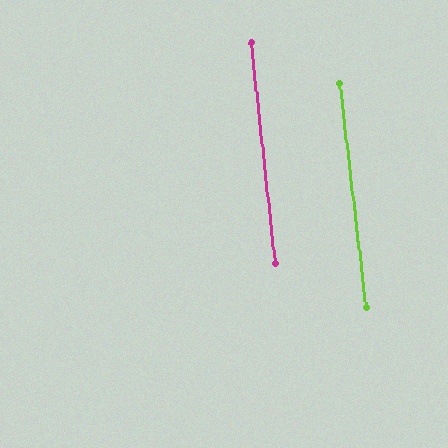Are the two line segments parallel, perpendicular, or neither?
Parallel — their directions differ by only 0.4°.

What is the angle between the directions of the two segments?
Approximately 0 degrees.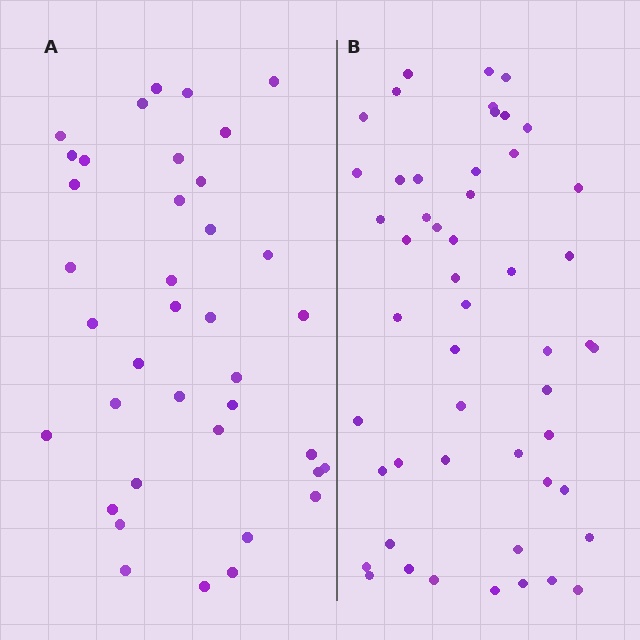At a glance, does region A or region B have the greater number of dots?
Region B (the right region) has more dots.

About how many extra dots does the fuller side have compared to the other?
Region B has approximately 15 more dots than region A.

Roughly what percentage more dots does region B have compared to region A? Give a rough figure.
About 35% more.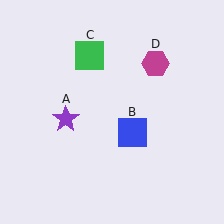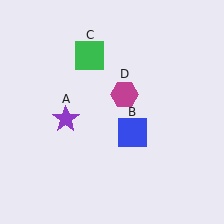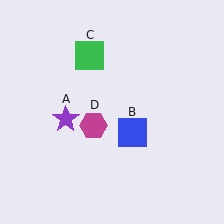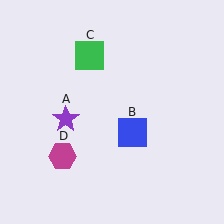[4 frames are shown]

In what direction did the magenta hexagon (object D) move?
The magenta hexagon (object D) moved down and to the left.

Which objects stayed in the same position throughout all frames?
Purple star (object A) and blue square (object B) and green square (object C) remained stationary.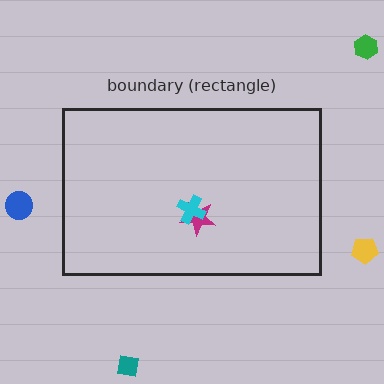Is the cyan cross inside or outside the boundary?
Inside.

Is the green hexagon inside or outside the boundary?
Outside.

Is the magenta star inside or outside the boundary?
Inside.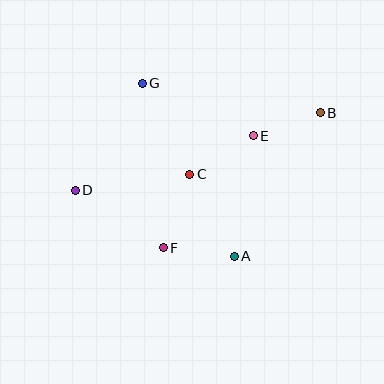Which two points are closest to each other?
Points B and E are closest to each other.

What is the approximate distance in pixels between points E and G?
The distance between E and G is approximately 123 pixels.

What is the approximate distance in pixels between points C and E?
The distance between C and E is approximately 74 pixels.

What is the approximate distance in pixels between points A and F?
The distance between A and F is approximately 71 pixels.